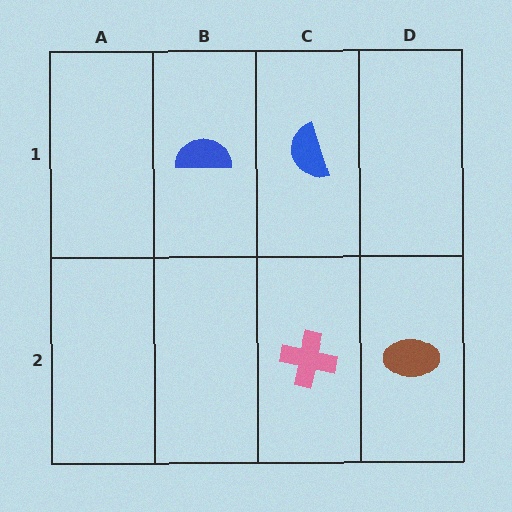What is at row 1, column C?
A blue semicircle.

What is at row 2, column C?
A pink cross.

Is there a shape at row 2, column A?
No, that cell is empty.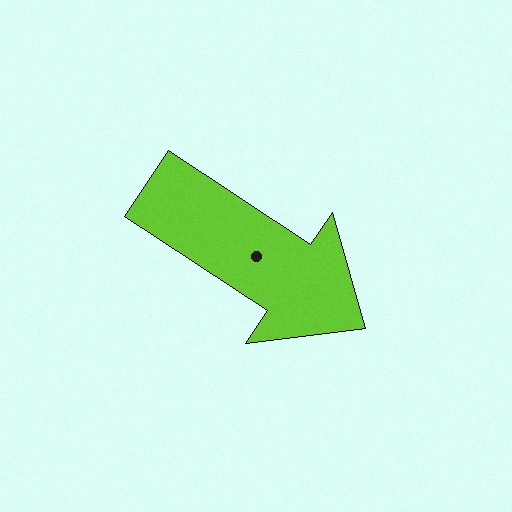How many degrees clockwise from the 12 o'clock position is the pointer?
Approximately 124 degrees.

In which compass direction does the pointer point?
Southeast.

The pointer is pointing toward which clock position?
Roughly 4 o'clock.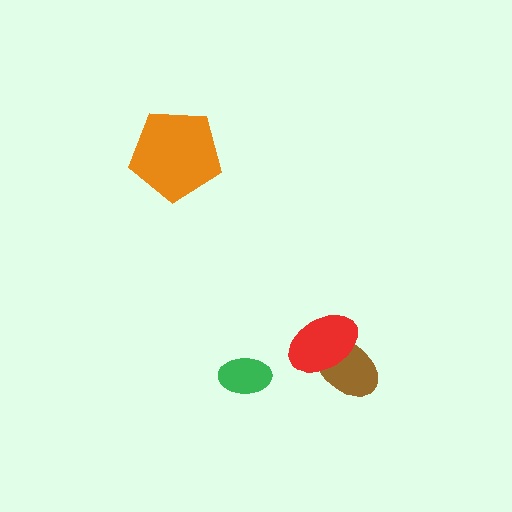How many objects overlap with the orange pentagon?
0 objects overlap with the orange pentagon.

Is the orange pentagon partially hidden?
No, no other shape covers it.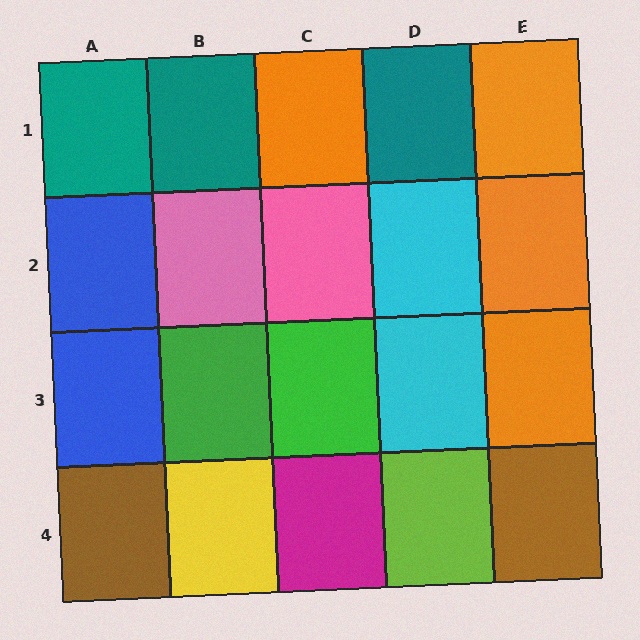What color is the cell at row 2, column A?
Blue.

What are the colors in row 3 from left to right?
Blue, green, green, cyan, orange.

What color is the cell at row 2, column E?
Orange.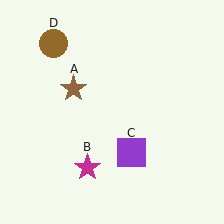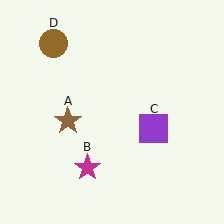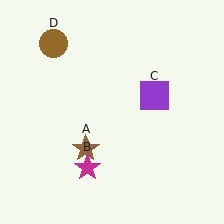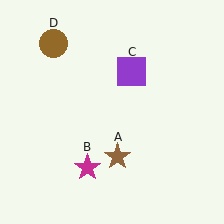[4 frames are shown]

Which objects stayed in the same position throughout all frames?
Magenta star (object B) and brown circle (object D) remained stationary.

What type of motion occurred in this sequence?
The brown star (object A), purple square (object C) rotated counterclockwise around the center of the scene.